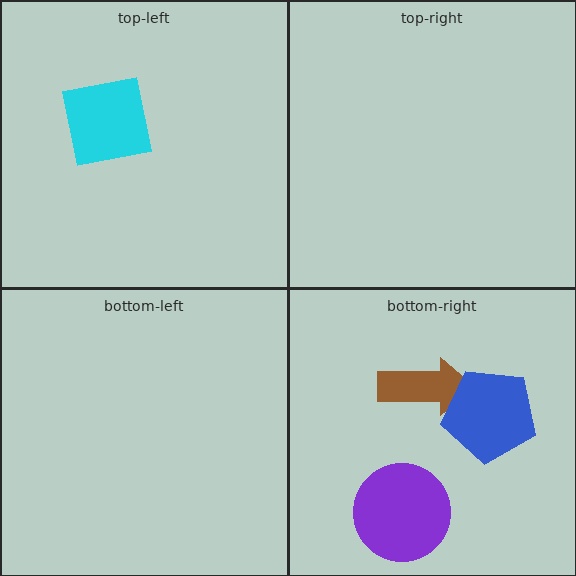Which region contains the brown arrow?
The bottom-right region.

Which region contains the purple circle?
The bottom-right region.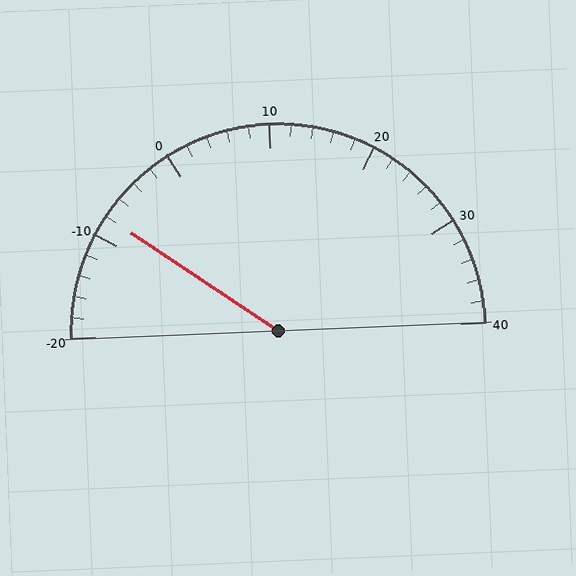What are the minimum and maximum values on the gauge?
The gauge ranges from -20 to 40.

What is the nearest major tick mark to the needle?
The nearest major tick mark is -10.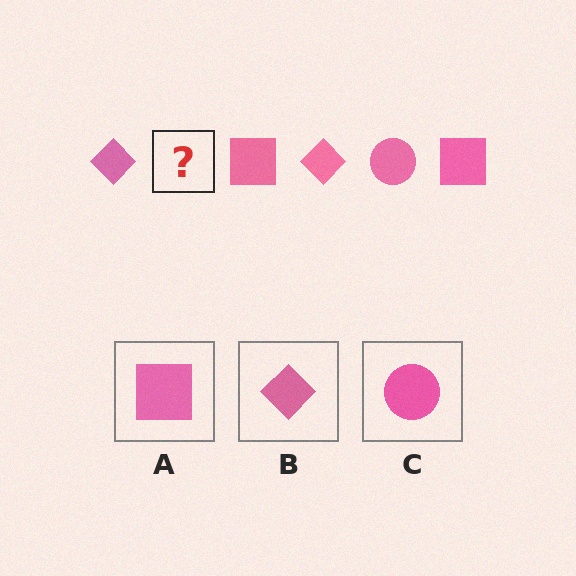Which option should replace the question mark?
Option C.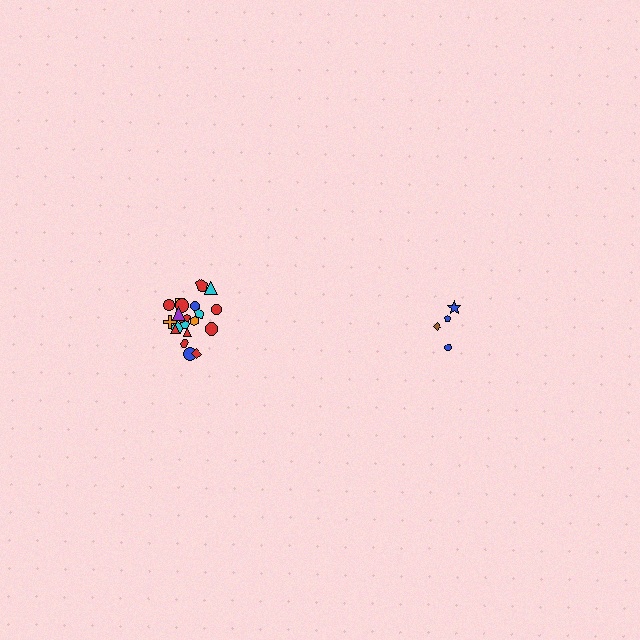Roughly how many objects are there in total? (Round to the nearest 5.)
Roughly 25 objects in total.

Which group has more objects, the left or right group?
The left group.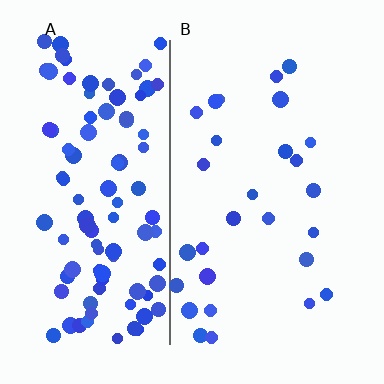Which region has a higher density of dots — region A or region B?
A (the left).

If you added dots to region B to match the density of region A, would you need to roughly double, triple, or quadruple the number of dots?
Approximately quadruple.